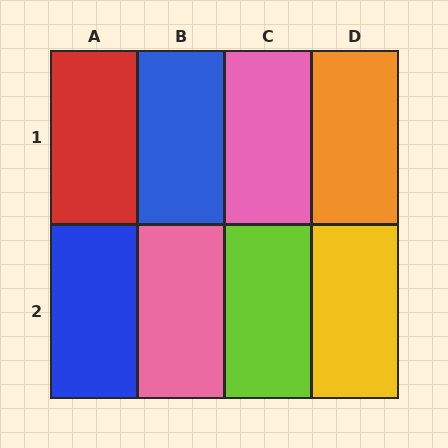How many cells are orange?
1 cell is orange.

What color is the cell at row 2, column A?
Blue.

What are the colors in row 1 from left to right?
Red, blue, pink, orange.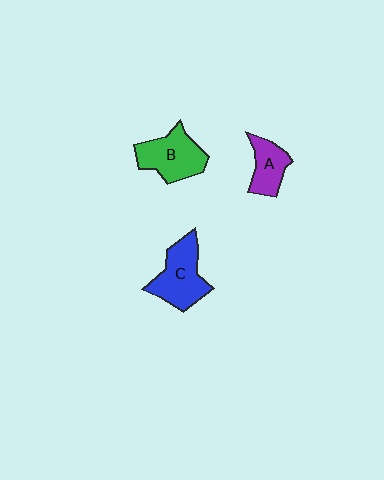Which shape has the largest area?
Shape C (blue).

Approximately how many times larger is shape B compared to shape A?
Approximately 1.5 times.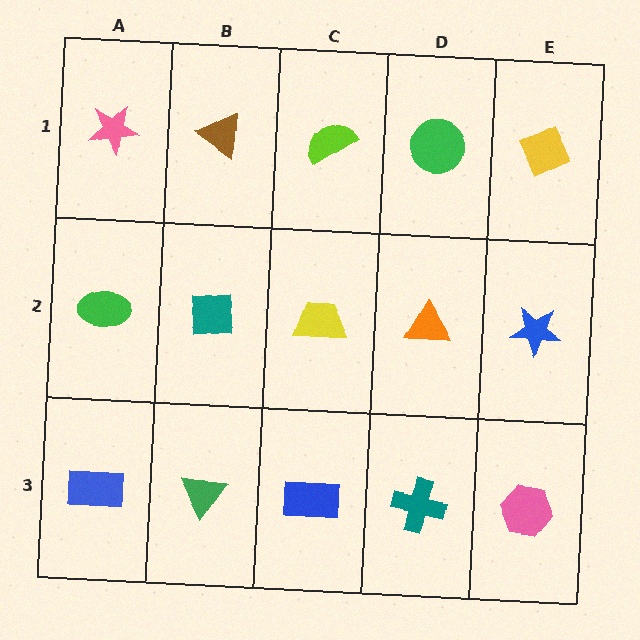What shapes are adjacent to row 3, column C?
A yellow trapezoid (row 2, column C), a green triangle (row 3, column B), a teal cross (row 3, column D).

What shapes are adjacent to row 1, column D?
An orange triangle (row 2, column D), a lime semicircle (row 1, column C), a yellow diamond (row 1, column E).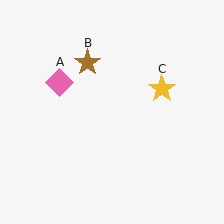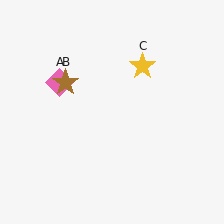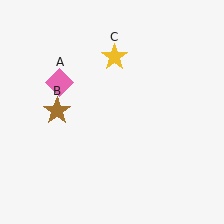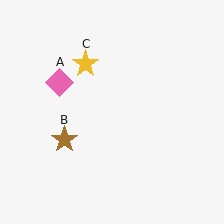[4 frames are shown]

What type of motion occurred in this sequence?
The brown star (object B), yellow star (object C) rotated counterclockwise around the center of the scene.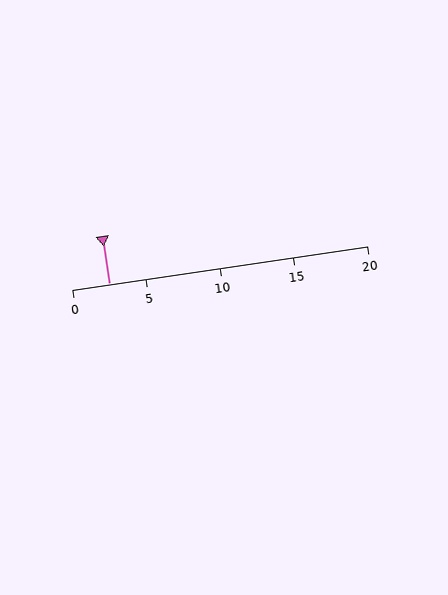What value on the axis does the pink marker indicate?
The marker indicates approximately 2.5.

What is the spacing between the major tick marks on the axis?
The major ticks are spaced 5 apart.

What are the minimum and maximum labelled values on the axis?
The axis runs from 0 to 20.